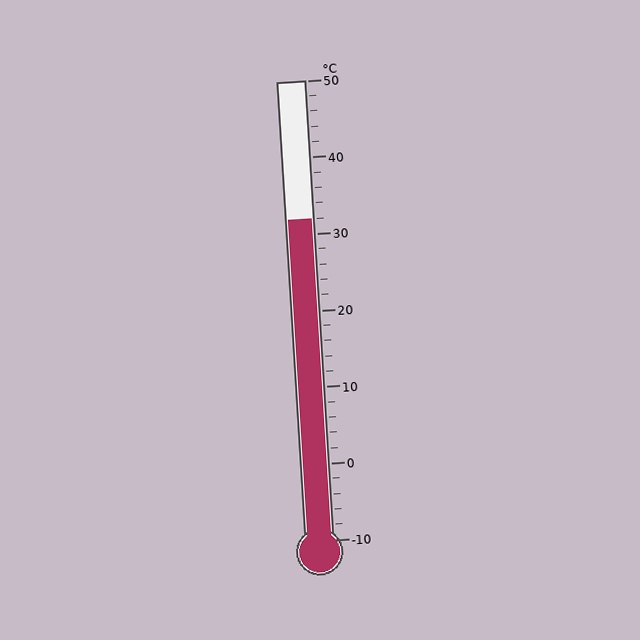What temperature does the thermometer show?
The thermometer shows approximately 32°C.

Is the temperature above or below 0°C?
The temperature is above 0°C.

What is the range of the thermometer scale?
The thermometer scale ranges from -10°C to 50°C.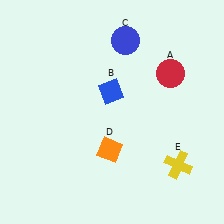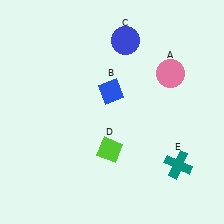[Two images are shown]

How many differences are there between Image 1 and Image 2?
There are 3 differences between the two images.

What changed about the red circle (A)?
In Image 1, A is red. In Image 2, it changed to pink.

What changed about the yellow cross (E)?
In Image 1, E is yellow. In Image 2, it changed to teal.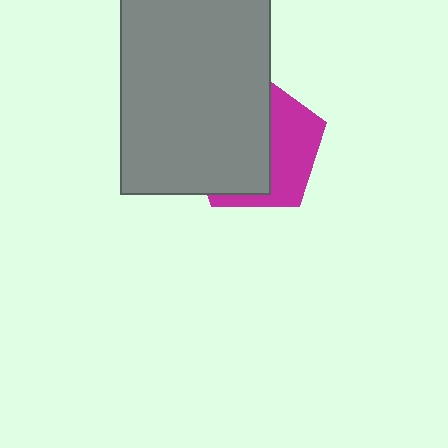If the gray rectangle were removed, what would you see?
You would see the complete magenta pentagon.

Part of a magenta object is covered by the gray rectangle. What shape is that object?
It is a pentagon.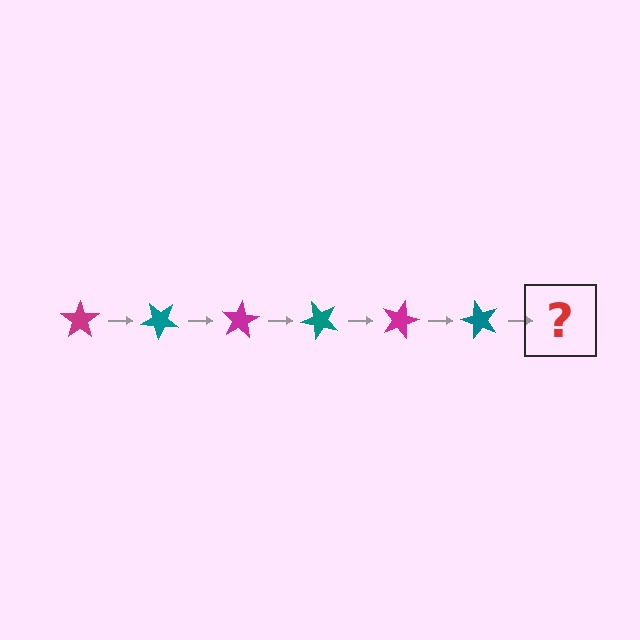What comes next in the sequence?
The next element should be a magenta star, rotated 240 degrees from the start.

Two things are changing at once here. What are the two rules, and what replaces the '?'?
The two rules are that it rotates 40 degrees each step and the color cycles through magenta and teal. The '?' should be a magenta star, rotated 240 degrees from the start.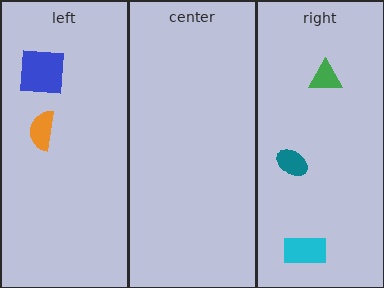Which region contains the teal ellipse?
The right region.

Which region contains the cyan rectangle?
The right region.